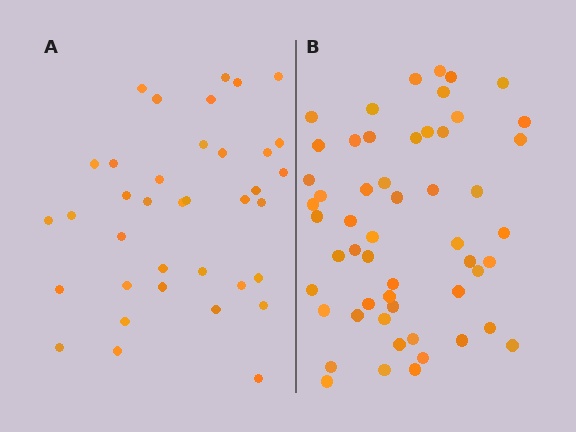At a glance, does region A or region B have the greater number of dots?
Region B (the right region) has more dots.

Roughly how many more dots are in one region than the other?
Region B has approximately 15 more dots than region A.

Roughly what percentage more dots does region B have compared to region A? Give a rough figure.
About 45% more.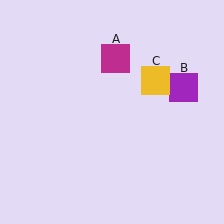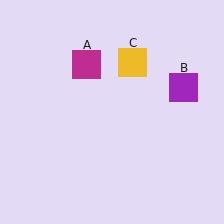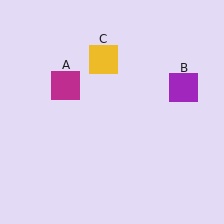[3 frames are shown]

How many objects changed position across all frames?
2 objects changed position: magenta square (object A), yellow square (object C).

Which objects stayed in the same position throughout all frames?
Purple square (object B) remained stationary.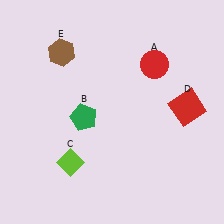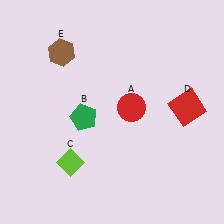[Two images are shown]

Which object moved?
The red circle (A) moved down.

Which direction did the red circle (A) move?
The red circle (A) moved down.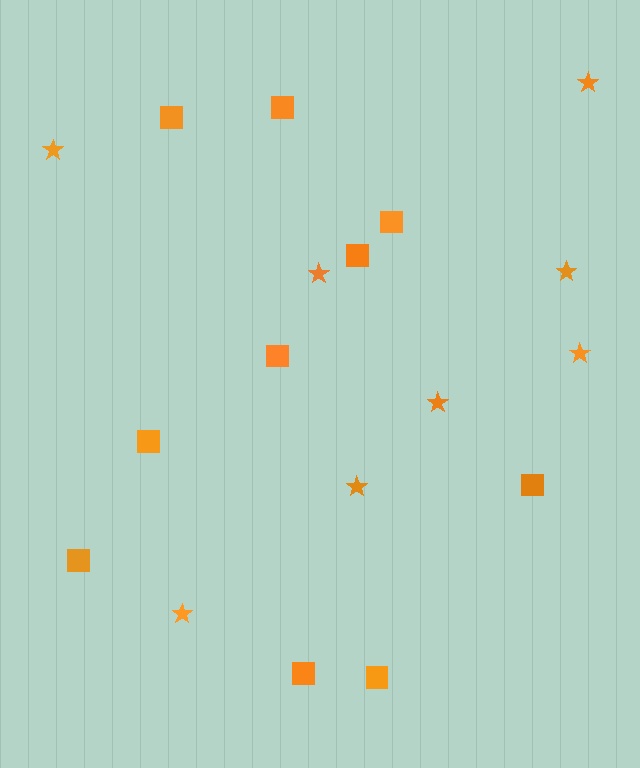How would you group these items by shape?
There are 2 groups: one group of stars (8) and one group of squares (10).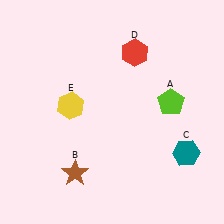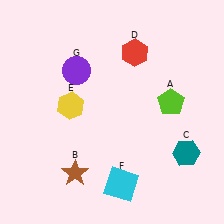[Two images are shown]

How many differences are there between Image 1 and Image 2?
There are 2 differences between the two images.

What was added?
A cyan square (F), a purple circle (G) were added in Image 2.